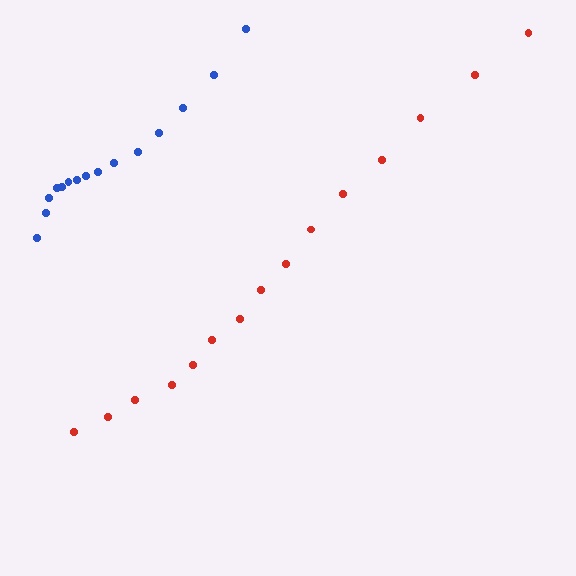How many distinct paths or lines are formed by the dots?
There are 2 distinct paths.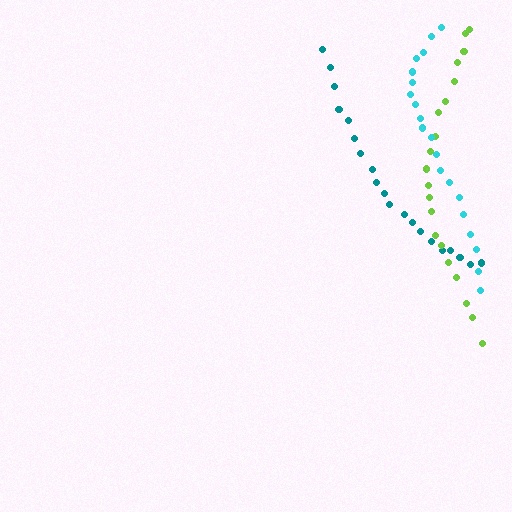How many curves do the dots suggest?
There are 3 distinct paths.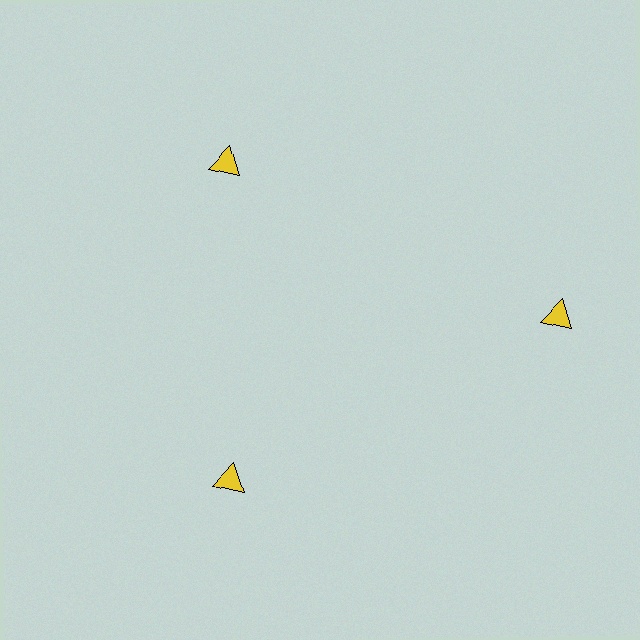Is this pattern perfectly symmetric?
No. The 3 yellow triangles are arranged in a ring, but one element near the 3 o'clock position is pushed outward from the center, breaking the 3-fold rotational symmetry.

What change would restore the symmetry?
The symmetry would be restored by moving it inward, back onto the ring so that all 3 triangles sit at equal angles and equal distance from the center.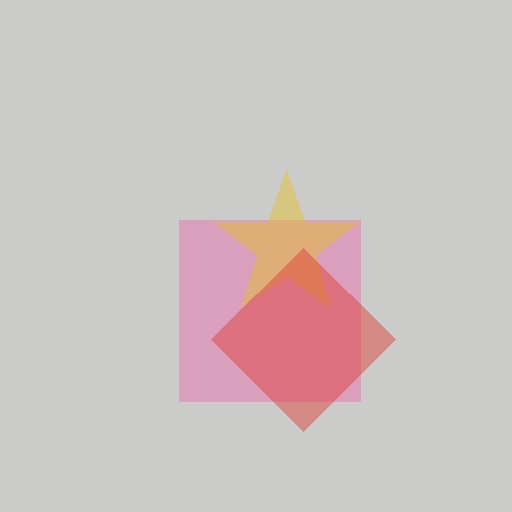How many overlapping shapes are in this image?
There are 3 overlapping shapes in the image.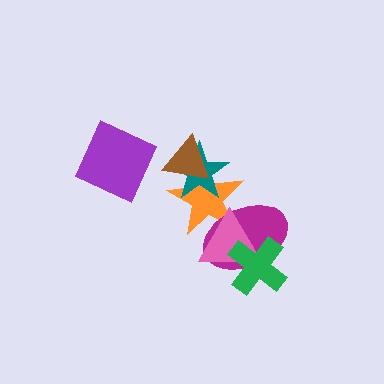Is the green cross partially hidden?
No, no other shape covers it.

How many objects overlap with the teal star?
2 objects overlap with the teal star.